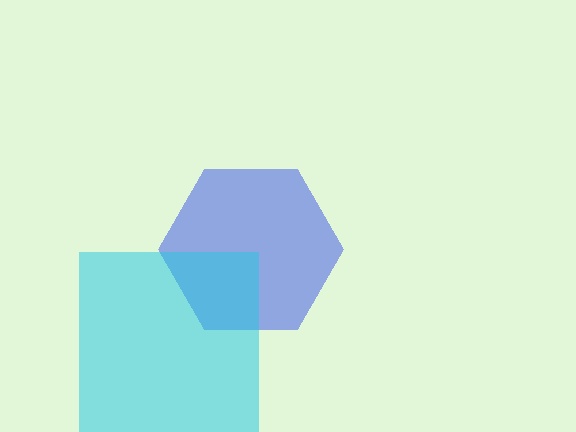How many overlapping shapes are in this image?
There are 2 overlapping shapes in the image.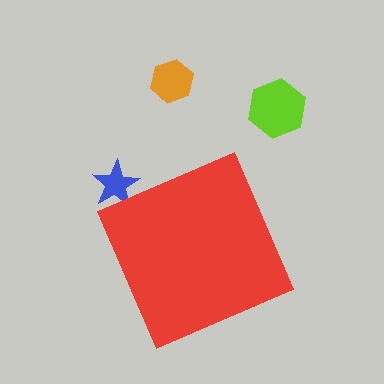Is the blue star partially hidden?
Yes, the blue star is partially hidden behind the red diamond.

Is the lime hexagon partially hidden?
No, the lime hexagon is fully visible.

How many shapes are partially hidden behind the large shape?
1 shape is partially hidden.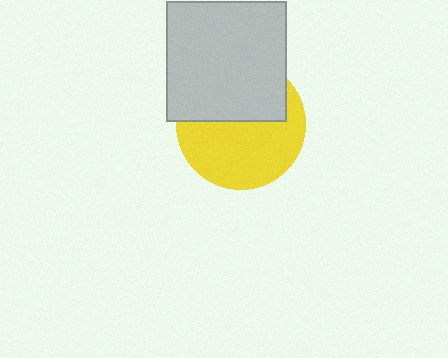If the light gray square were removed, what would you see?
You would see the complete yellow circle.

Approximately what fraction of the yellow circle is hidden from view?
Roughly 43% of the yellow circle is hidden behind the light gray square.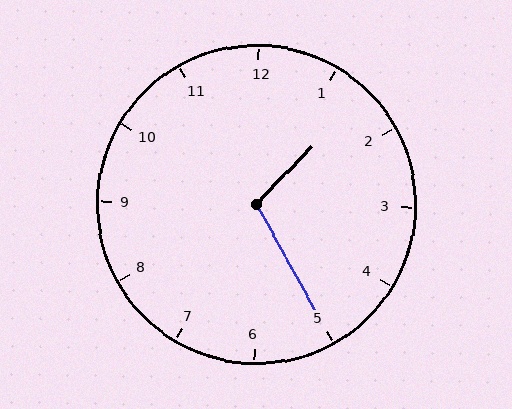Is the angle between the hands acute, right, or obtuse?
It is obtuse.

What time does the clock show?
1:25.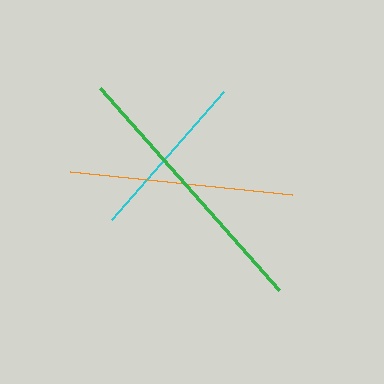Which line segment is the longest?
The green line is the longest at approximately 270 pixels.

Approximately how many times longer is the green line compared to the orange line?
The green line is approximately 1.2 times the length of the orange line.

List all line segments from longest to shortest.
From longest to shortest: green, orange, cyan.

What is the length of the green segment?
The green segment is approximately 270 pixels long.